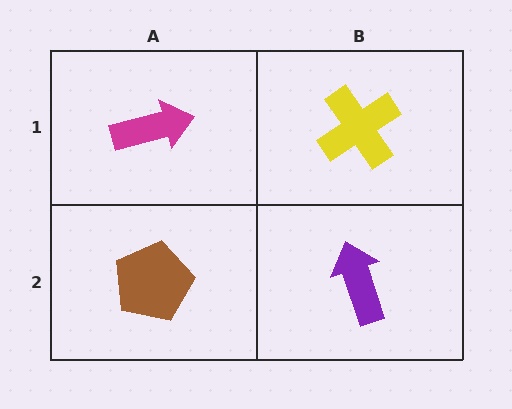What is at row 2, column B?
A purple arrow.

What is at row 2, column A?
A brown pentagon.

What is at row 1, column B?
A yellow cross.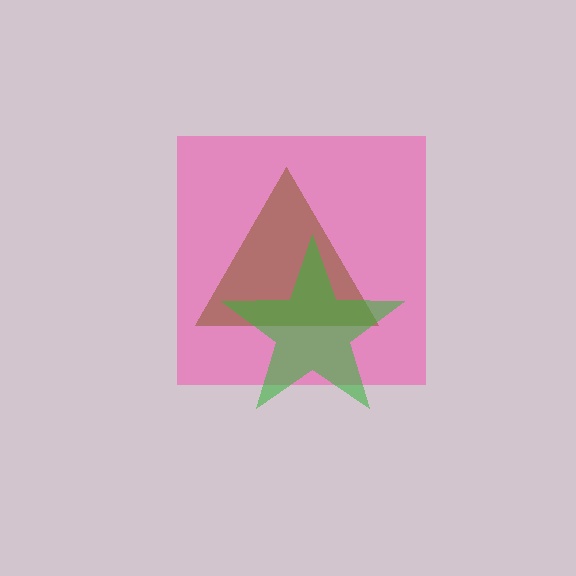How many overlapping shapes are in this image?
There are 3 overlapping shapes in the image.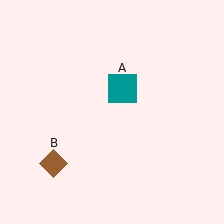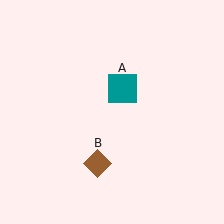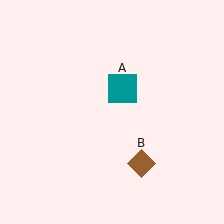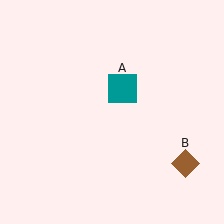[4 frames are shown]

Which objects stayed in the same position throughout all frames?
Teal square (object A) remained stationary.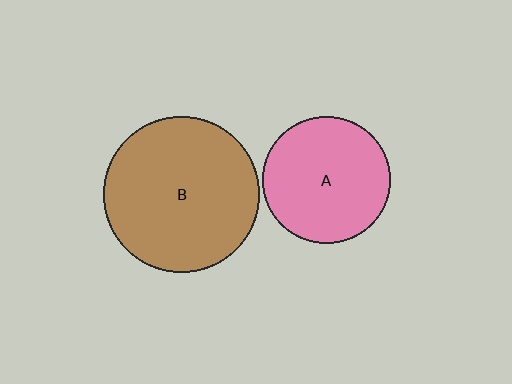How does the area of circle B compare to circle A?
Approximately 1.5 times.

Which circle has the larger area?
Circle B (brown).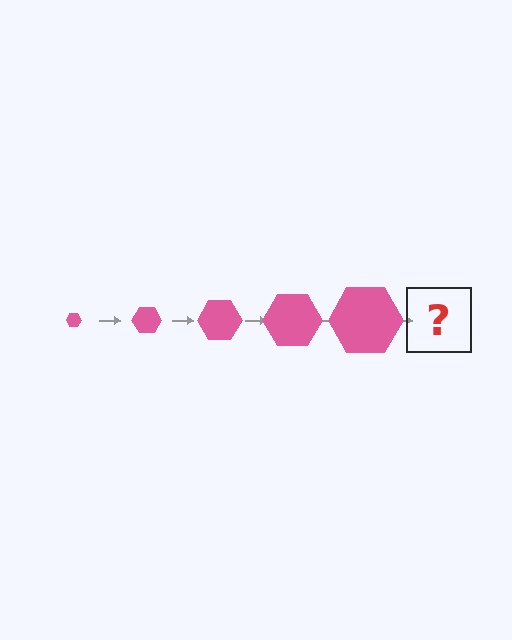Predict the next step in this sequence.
The next step is a pink hexagon, larger than the previous one.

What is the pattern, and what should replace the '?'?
The pattern is that the hexagon gets progressively larger each step. The '?' should be a pink hexagon, larger than the previous one.